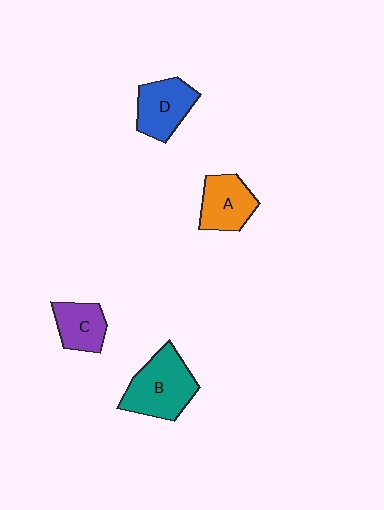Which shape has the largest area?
Shape B (teal).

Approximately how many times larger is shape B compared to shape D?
Approximately 1.3 times.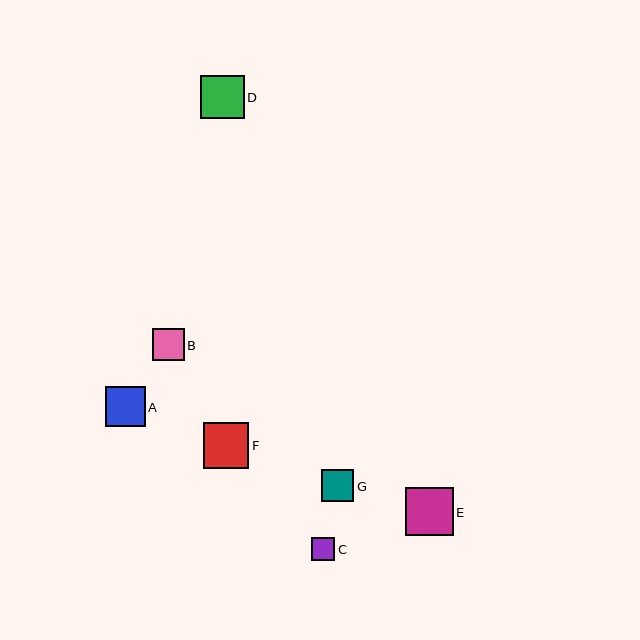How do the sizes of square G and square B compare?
Square G and square B are approximately the same size.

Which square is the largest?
Square E is the largest with a size of approximately 48 pixels.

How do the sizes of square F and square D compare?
Square F and square D are approximately the same size.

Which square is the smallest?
Square C is the smallest with a size of approximately 23 pixels.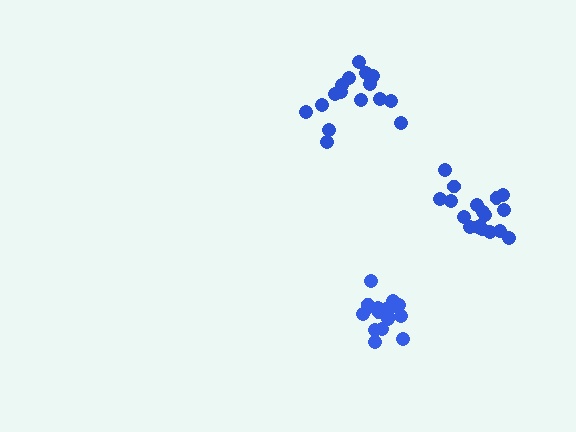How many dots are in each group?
Group 1: 16 dots, Group 2: 19 dots, Group 3: 19 dots (54 total).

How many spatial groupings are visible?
There are 3 spatial groupings.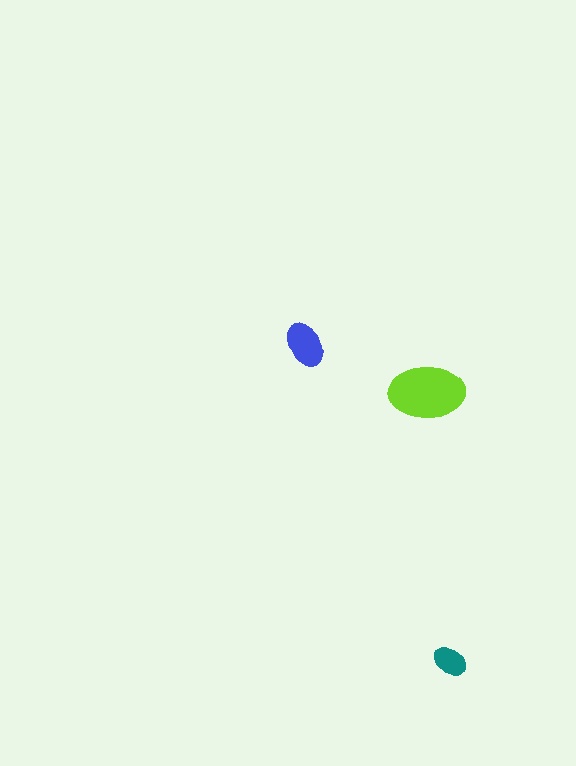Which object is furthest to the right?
The teal ellipse is rightmost.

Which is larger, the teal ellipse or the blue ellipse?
The blue one.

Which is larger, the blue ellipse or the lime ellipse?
The lime one.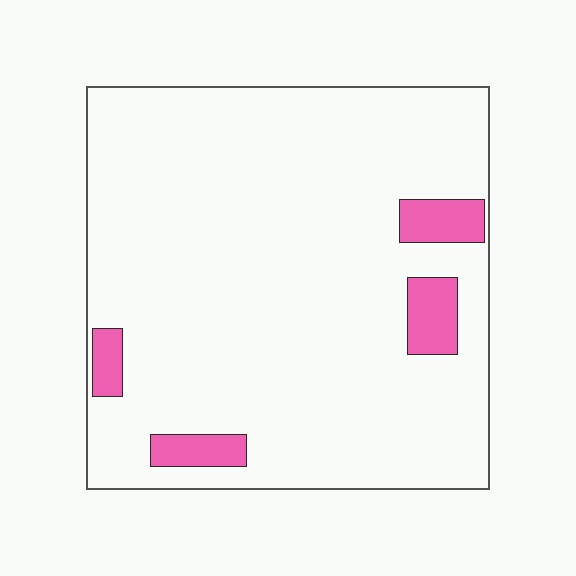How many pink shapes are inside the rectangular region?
4.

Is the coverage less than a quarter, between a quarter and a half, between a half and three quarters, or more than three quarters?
Less than a quarter.